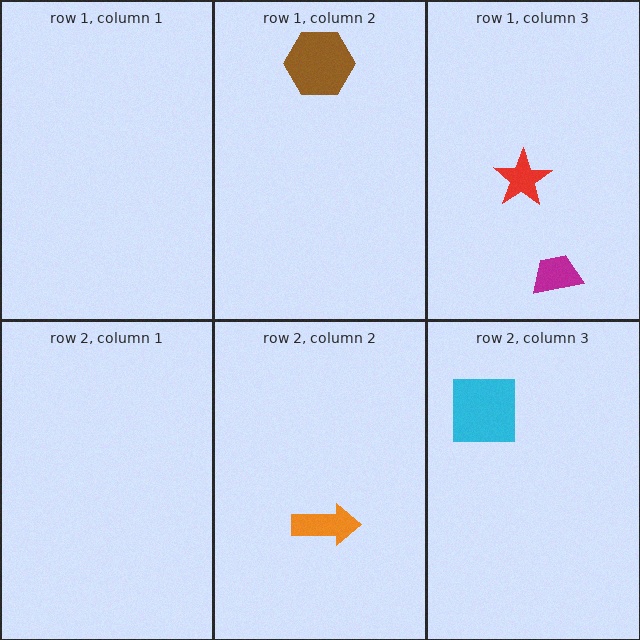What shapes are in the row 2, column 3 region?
The cyan square.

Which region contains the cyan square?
The row 2, column 3 region.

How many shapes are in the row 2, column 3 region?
1.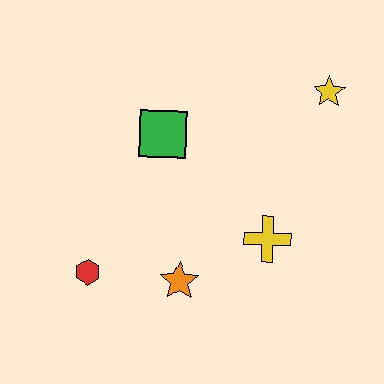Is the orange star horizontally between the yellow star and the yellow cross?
No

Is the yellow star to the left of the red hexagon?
No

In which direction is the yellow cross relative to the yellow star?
The yellow cross is below the yellow star.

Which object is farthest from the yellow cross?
The red hexagon is farthest from the yellow cross.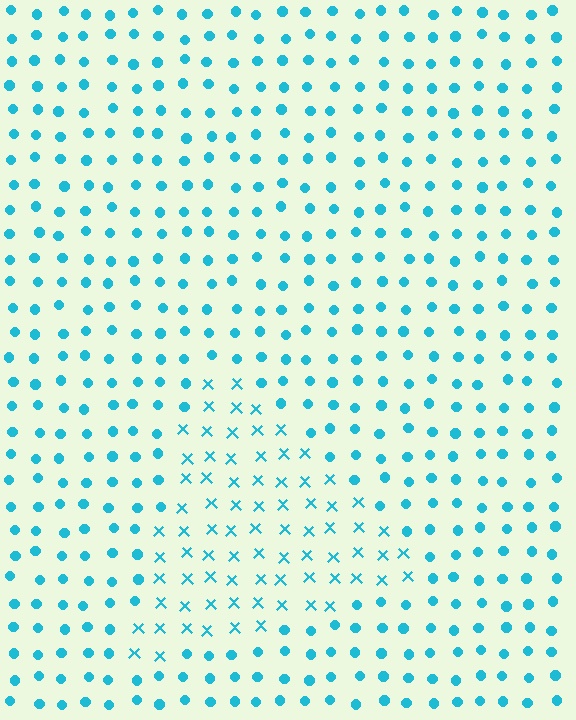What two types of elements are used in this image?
The image uses X marks inside the triangle region and circles outside it.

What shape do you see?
I see a triangle.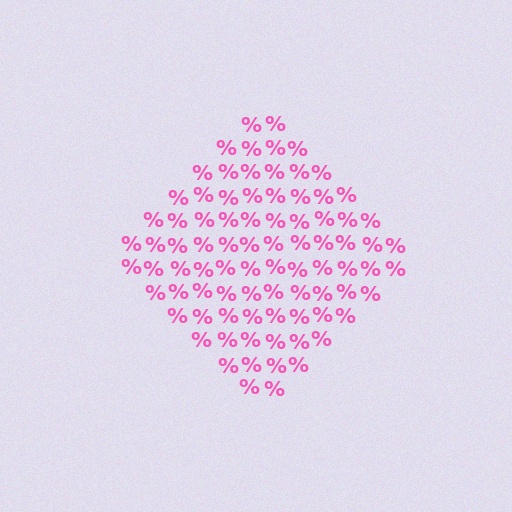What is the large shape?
The large shape is a diamond.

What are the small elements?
The small elements are percent signs.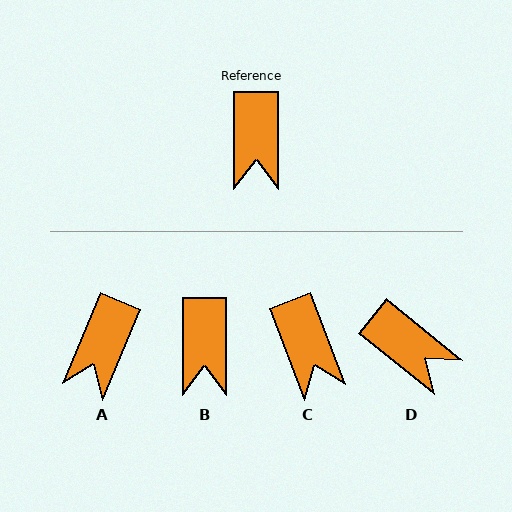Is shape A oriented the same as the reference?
No, it is off by about 23 degrees.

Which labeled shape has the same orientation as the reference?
B.